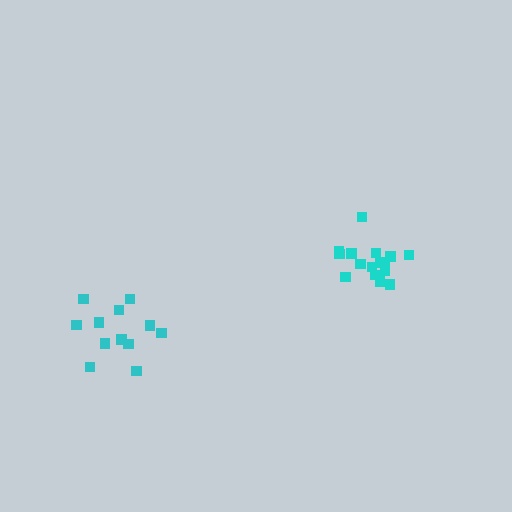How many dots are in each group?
Group 1: 16 dots, Group 2: 12 dots (28 total).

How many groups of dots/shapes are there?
There are 2 groups.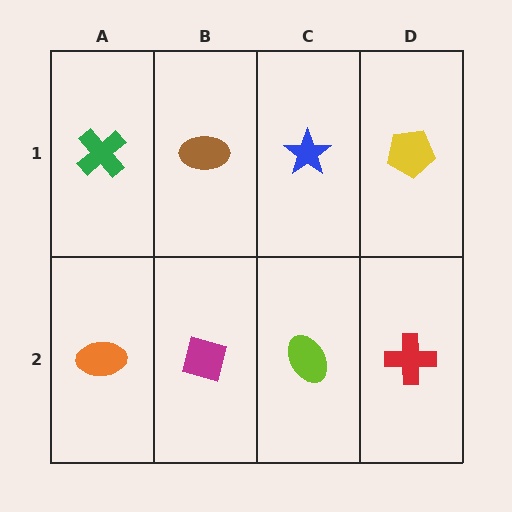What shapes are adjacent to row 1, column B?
A magenta square (row 2, column B), a green cross (row 1, column A), a blue star (row 1, column C).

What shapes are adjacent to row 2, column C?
A blue star (row 1, column C), a magenta square (row 2, column B), a red cross (row 2, column D).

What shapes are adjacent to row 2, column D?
A yellow pentagon (row 1, column D), a lime ellipse (row 2, column C).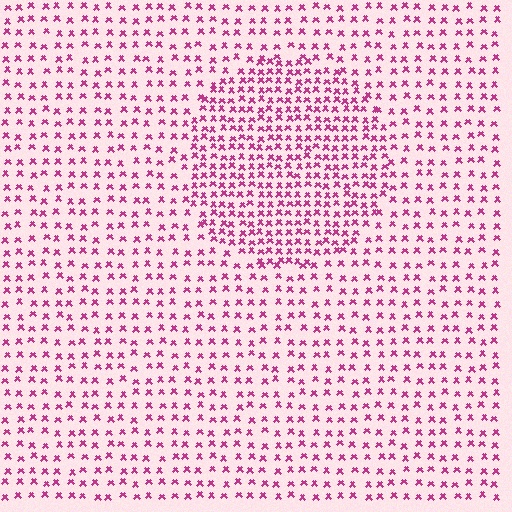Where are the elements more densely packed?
The elements are more densely packed inside the circle boundary.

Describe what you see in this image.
The image contains small magenta elements arranged at two different densities. A circle-shaped region is visible where the elements are more densely packed than the surrounding area.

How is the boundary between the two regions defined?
The boundary is defined by a change in element density (approximately 1.8x ratio). All elements are the same color, size, and shape.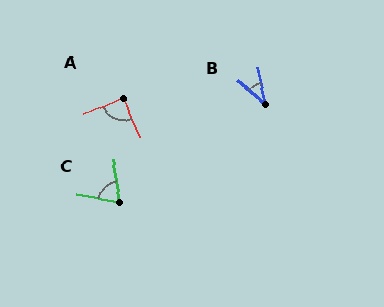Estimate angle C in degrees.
Approximately 72 degrees.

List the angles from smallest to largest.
B (38°), C (72°), A (91°).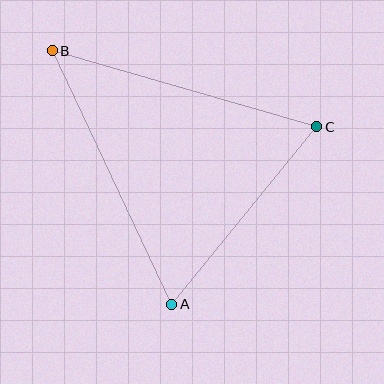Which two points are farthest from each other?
Points A and B are farthest from each other.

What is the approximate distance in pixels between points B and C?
The distance between B and C is approximately 275 pixels.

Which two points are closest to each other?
Points A and C are closest to each other.